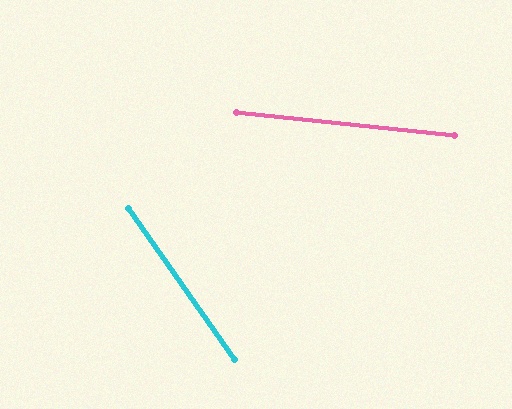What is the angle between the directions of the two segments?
Approximately 49 degrees.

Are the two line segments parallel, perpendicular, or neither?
Neither parallel nor perpendicular — they differ by about 49°.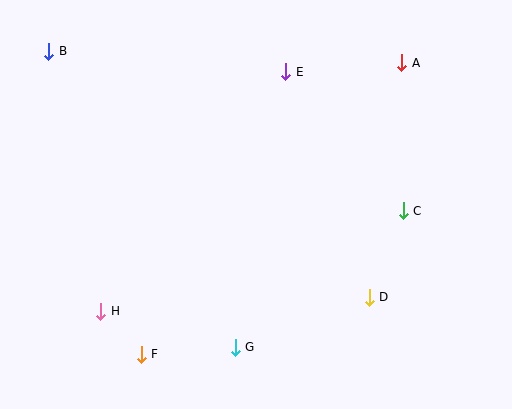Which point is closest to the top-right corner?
Point A is closest to the top-right corner.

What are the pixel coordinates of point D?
Point D is at (369, 297).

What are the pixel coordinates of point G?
Point G is at (235, 347).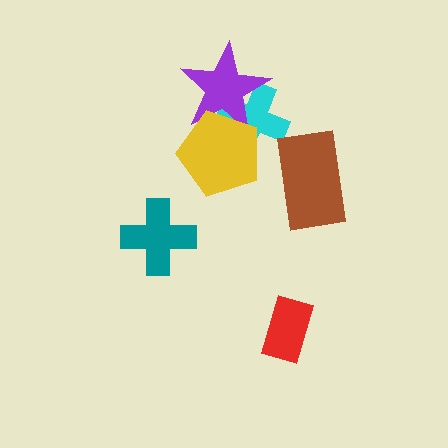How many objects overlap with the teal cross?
0 objects overlap with the teal cross.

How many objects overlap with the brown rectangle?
0 objects overlap with the brown rectangle.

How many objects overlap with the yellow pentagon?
2 objects overlap with the yellow pentagon.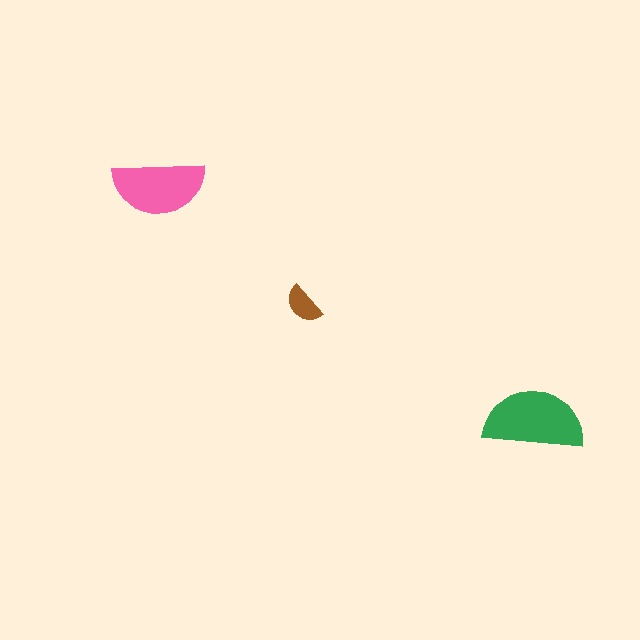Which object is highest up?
The pink semicircle is topmost.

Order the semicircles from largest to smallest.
the green one, the pink one, the brown one.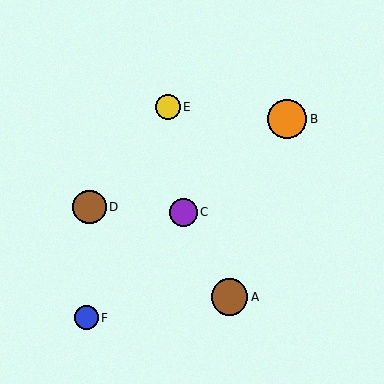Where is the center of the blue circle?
The center of the blue circle is at (87, 318).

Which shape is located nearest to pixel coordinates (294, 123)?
The orange circle (labeled B) at (287, 119) is nearest to that location.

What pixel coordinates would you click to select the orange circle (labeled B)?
Click at (287, 119) to select the orange circle B.